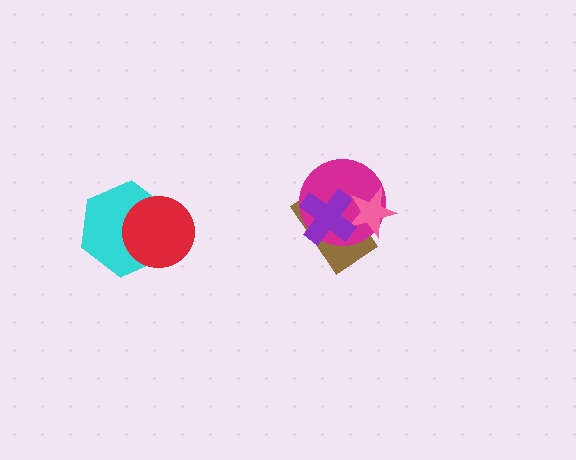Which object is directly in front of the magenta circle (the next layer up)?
The pink star is directly in front of the magenta circle.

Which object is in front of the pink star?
The purple cross is in front of the pink star.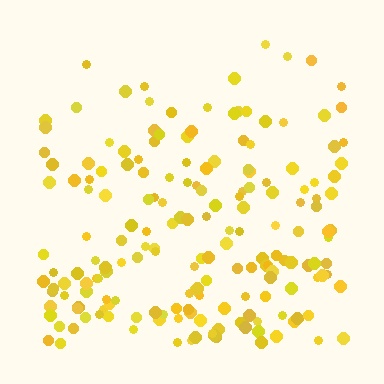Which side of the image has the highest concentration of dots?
The bottom.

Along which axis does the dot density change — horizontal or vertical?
Vertical.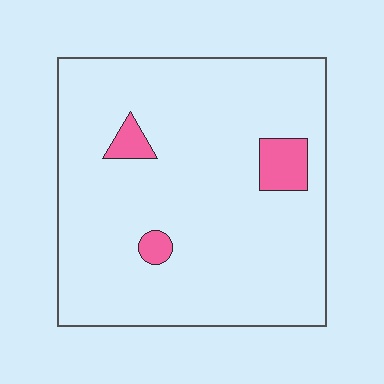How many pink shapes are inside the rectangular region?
3.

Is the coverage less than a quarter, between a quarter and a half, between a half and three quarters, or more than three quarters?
Less than a quarter.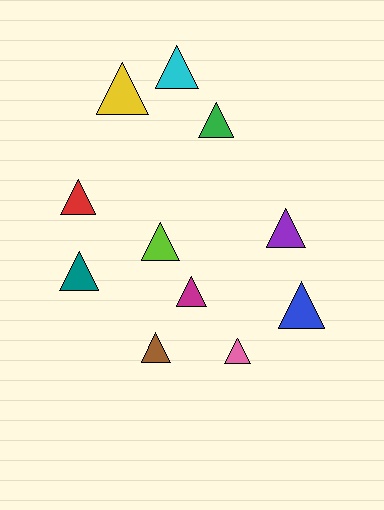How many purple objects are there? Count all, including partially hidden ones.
There is 1 purple object.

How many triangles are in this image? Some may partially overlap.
There are 11 triangles.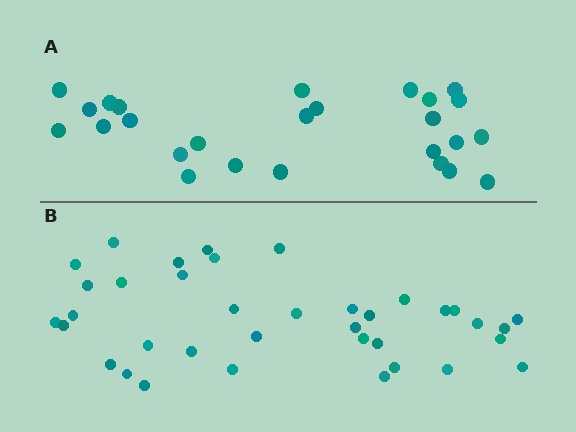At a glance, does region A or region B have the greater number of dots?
Region B (the bottom region) has more dots.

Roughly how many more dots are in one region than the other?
Region B has roughly 12 or so more dots than region A.